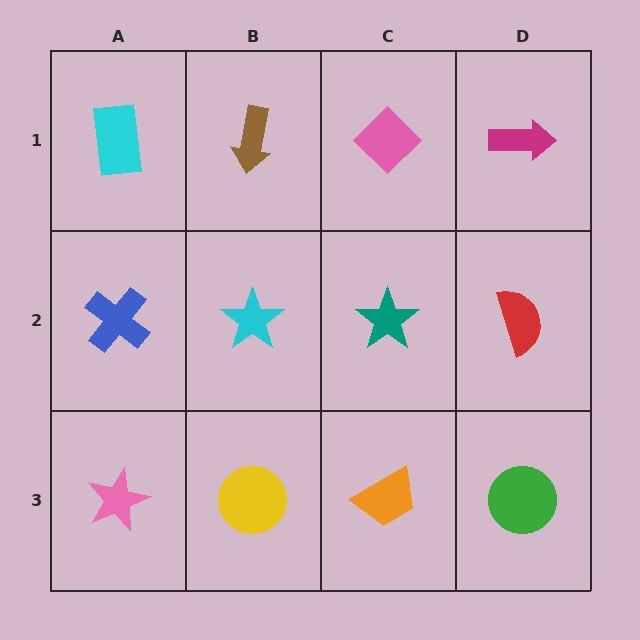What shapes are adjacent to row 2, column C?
A pink diamond (row 1, column C), an orange trapezoid (row 3, column C), a cyan star (row 2, column B), a red semicircle (row 2, column D).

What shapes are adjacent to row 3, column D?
A red semicircle (row 2, column D), an orange trapezoid (row 3, column C).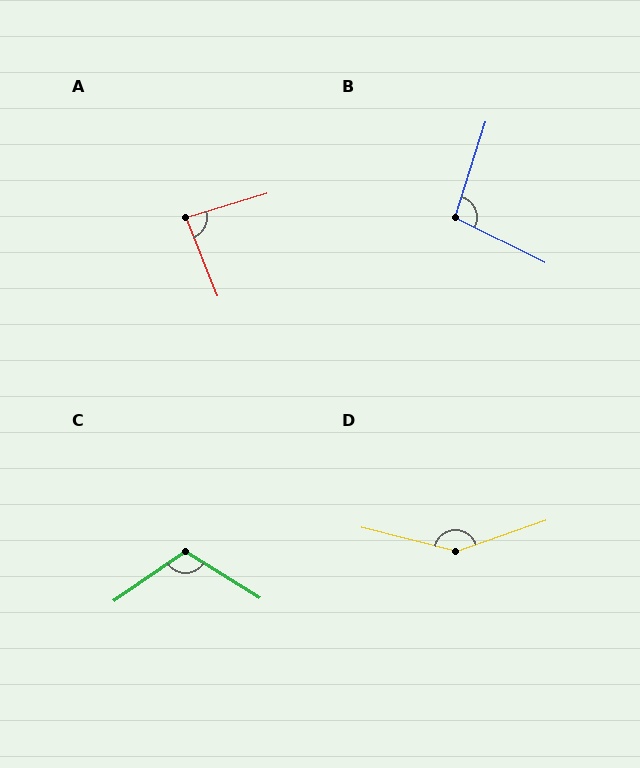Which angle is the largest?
D, at approximately 147 degrees.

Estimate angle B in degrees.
Approximately 98 degrees.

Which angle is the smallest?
A, at approximately 85 degrees.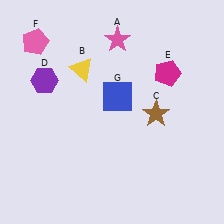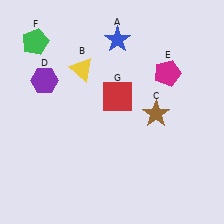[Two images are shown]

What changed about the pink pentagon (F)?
In Image 1, F is pink. In Image 2, it changed to green.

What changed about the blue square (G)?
In Image 1, G is blue. In Image 2, it changed to red.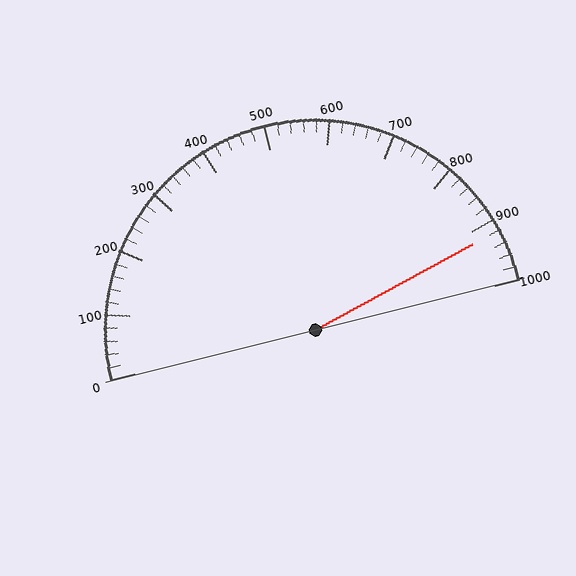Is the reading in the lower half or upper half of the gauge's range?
The reading is in the upper half of the range (0 to 1000).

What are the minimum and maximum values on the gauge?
The gauge ranges from 0 to 1000.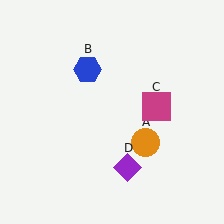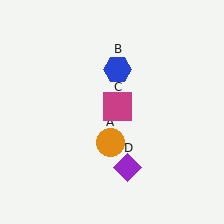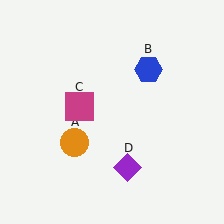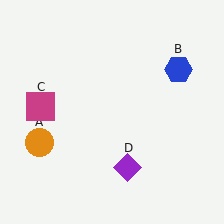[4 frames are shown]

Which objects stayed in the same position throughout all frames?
Purple diamond (object D) remained stationary.